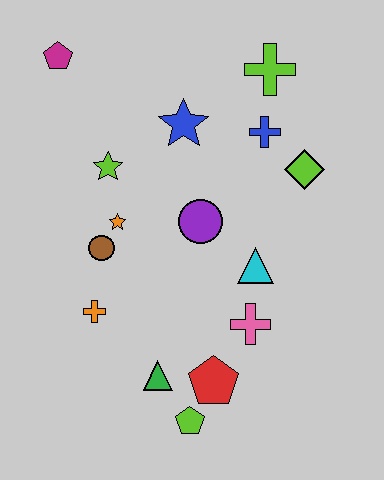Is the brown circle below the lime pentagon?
No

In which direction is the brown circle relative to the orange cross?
The brown circle is above the orange cross.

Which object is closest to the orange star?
The brown circle is closest to the orange star.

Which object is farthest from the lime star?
The lime pentagon is farthest from the lime star.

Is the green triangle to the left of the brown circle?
No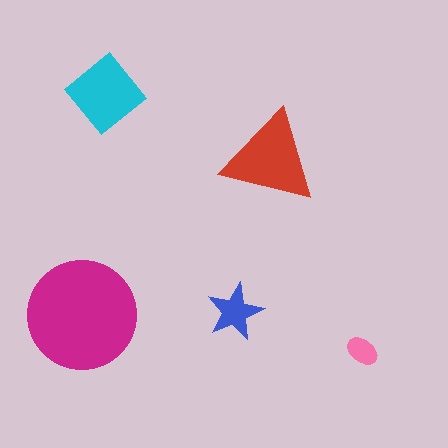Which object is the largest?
The magenta circle.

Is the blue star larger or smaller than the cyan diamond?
Smaller.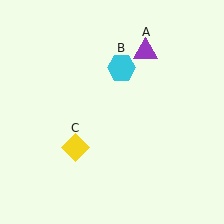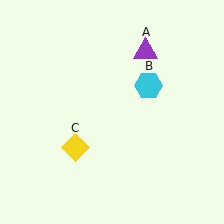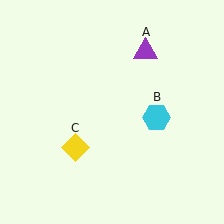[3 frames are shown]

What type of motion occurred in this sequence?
The cyan hexagon (object B) rotated clockwise around the center of the scene.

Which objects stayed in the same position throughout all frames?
Purple triangle (object A) and yellow diamond (object C) remained stationary.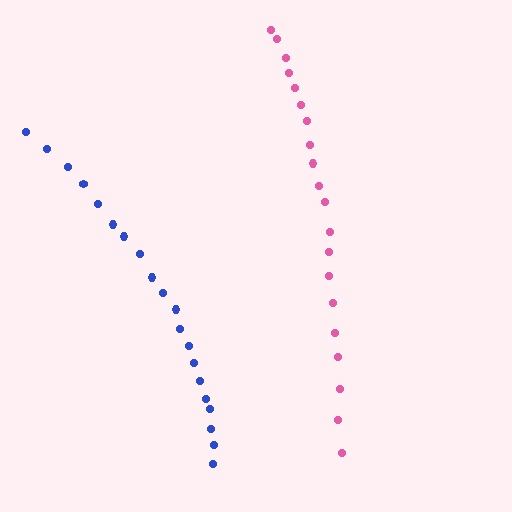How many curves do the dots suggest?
There are 2 distinct paths.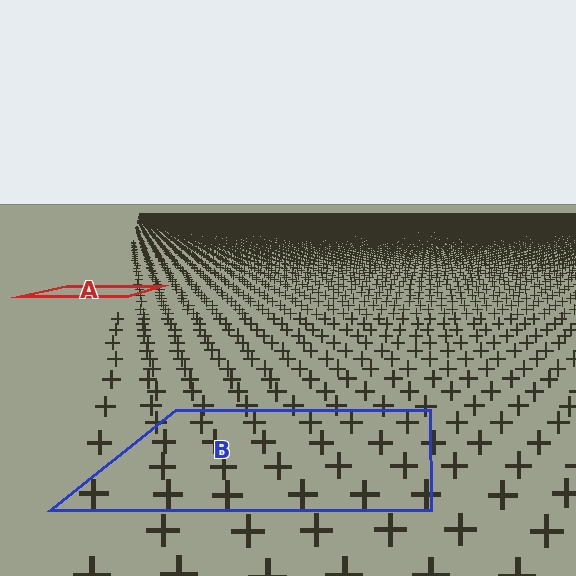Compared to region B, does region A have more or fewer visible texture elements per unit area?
Region A has more texture elements per unit area — they are packed more densely because it is farther away.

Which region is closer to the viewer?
Region B is closer. The texture elements there are larger and more spread out.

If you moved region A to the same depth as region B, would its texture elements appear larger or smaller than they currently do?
They would appear larger. At a closer depth, the same texture elements are projected at a bigger on-screen size.